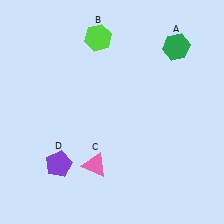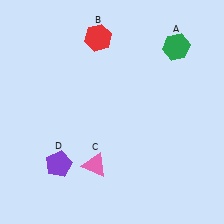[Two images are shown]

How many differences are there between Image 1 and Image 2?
There is 1 difference between the two images.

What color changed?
The hexagon (B) changed from lime in Image 1 to red in Image 2.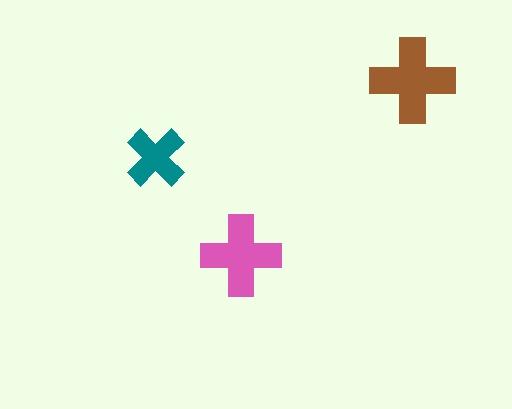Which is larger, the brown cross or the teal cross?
The brown one.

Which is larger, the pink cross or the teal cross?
The pink one.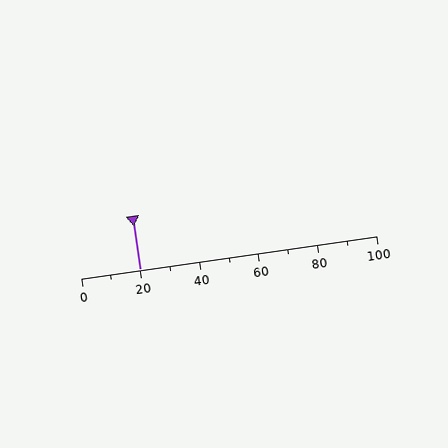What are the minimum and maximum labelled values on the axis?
The axis runs from 0 to 100.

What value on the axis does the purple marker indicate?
The marker indicates approximately 20.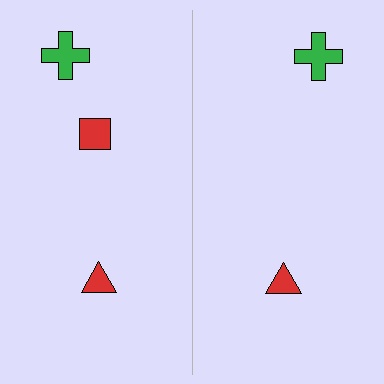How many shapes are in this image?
There are 5 shapes in this image.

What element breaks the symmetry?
A red square is missing from the right side.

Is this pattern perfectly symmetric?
No, the pattern is not perfectly symmetric. A red square is missing from the right side.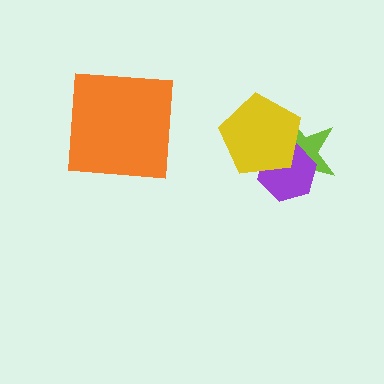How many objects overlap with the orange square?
0 objects overlap with the orange square.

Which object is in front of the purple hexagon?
The yellow pentagon is in front of the purple hexagon.